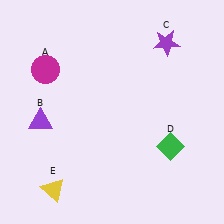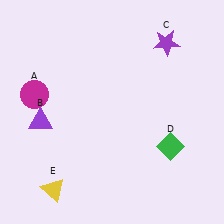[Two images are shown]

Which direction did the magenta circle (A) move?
The magenta circle (A) moved down.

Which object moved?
The magenta circle (A) moved down.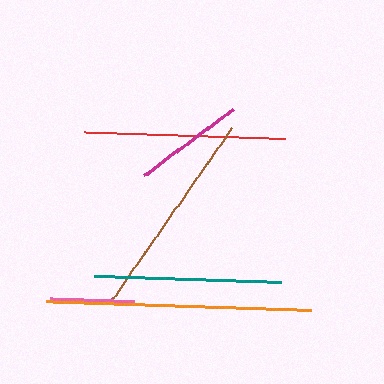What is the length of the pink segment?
The pink segment is approximately 84 pixels long.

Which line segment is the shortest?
The pink line is the shortest at approximately 84 pixels.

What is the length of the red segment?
The red segment is approximately 201 pixels long.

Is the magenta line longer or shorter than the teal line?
The teal line is longer than the magenta line.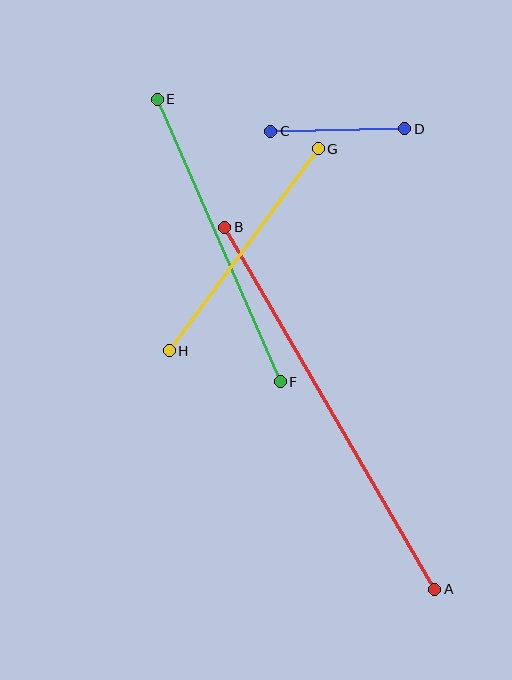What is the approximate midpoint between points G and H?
The midpoint is at approximately (244, 250) pixels.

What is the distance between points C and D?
The distance is approximately 134 pixels.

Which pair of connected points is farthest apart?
Points A and B are farthest apart.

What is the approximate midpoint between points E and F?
The midpoint is at approximately (219, 241) pixels.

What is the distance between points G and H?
The distance is approximately 251 pixels.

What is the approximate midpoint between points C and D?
The midpoint is at approximately (338, 130) pixels.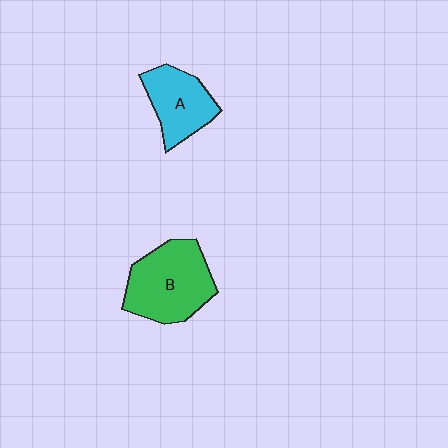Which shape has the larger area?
Shape B (green).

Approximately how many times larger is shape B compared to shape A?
Approximately 1.5 times.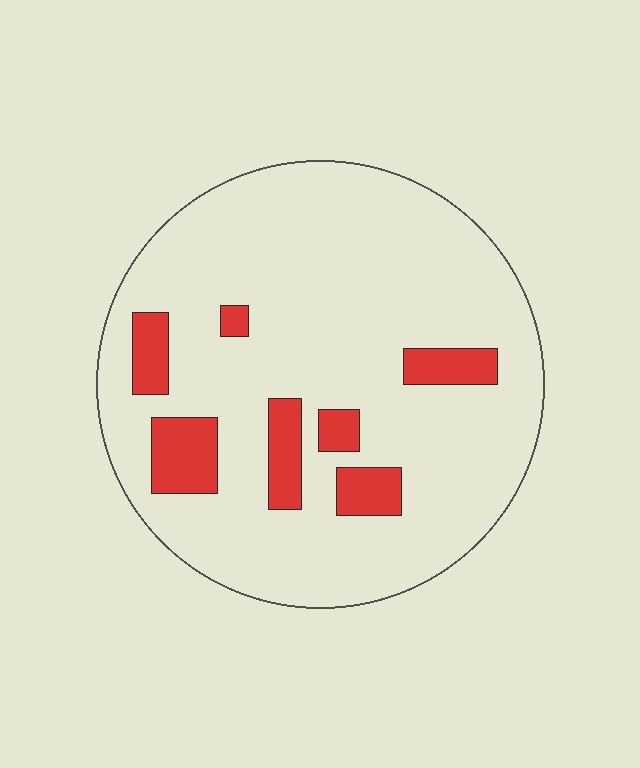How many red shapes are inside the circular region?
7.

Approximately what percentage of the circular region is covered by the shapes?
Approximately 15%.